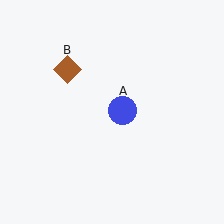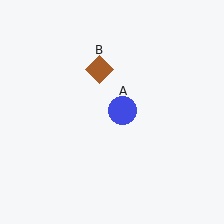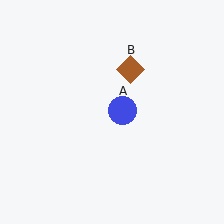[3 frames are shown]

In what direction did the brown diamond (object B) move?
The brown diamond (object B) moved right.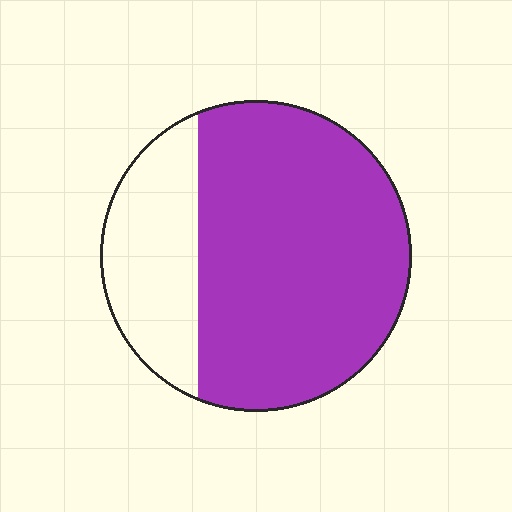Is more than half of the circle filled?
Yes.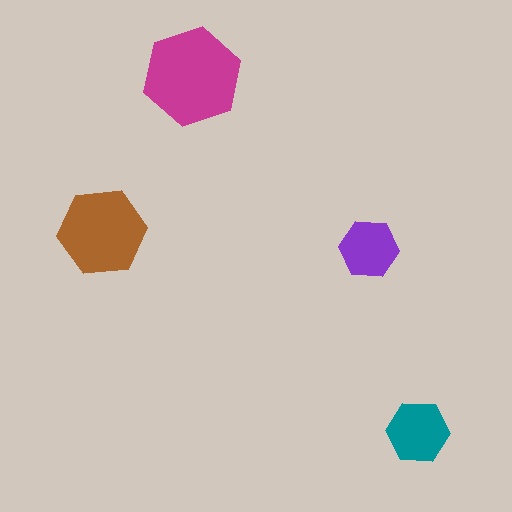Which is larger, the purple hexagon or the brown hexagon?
The brown one.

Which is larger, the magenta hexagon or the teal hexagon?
The magenta one.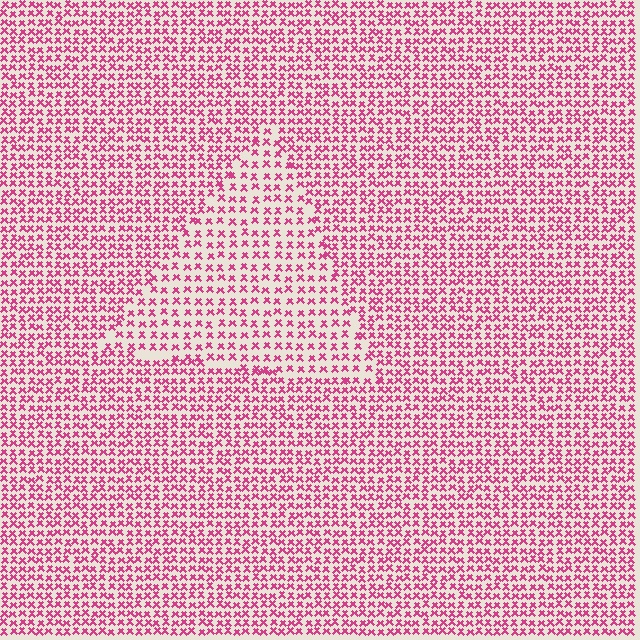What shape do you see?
I see a triangle.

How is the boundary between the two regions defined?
The boundary is defined by a change in element density (approximately 1.6x ratio). All elements are the same color, size, and shape.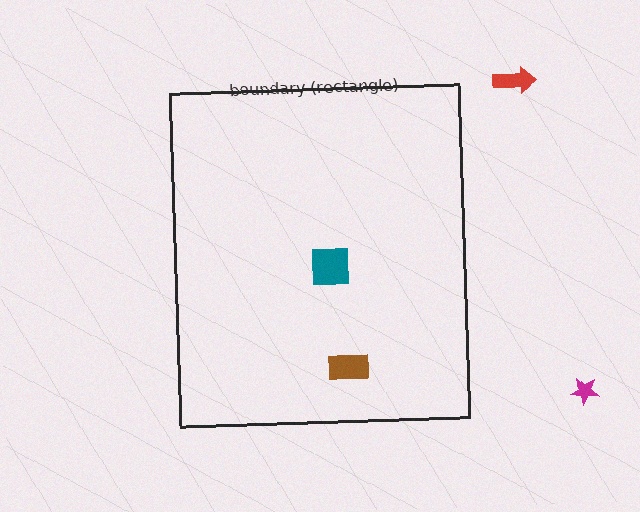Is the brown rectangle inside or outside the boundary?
Inside.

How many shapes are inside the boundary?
2 inside, 2 outside.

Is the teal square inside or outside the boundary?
Inside.